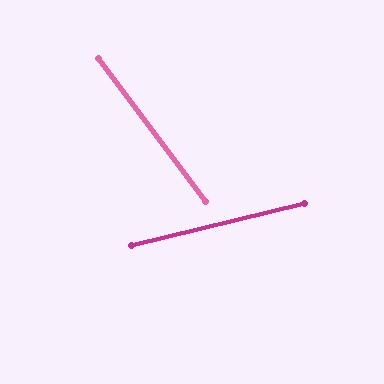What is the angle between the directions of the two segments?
Approximately 67 degrees.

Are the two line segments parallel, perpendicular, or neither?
Neither parallel nor perpendicular — they differ by about 67°.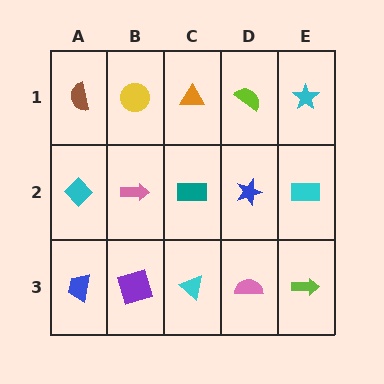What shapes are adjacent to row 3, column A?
A cyan diamond (row 2, column A), a purple square (row 3, column B).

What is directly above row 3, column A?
A cyan diamond.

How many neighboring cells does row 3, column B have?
3.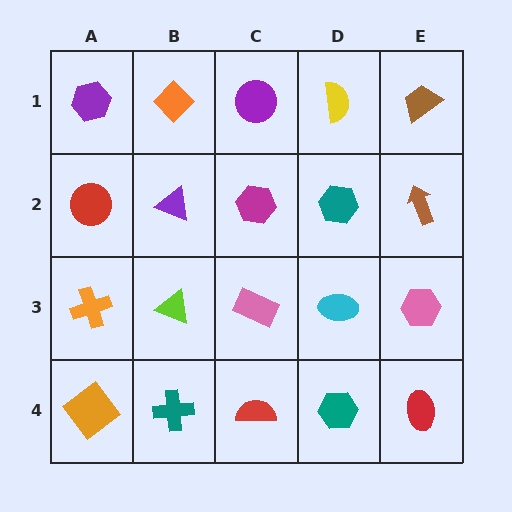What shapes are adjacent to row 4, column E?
A pink hexagon (row 3, column E), a teal hexagon (row 4, column D).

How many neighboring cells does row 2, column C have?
4.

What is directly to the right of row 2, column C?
A teal hexagon.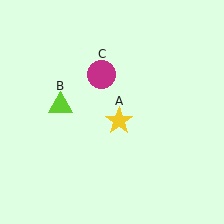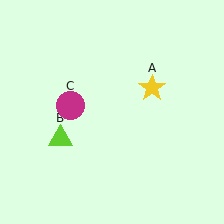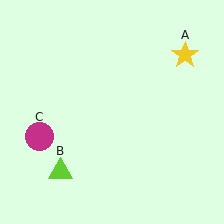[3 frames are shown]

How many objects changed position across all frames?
3 objects changed position: yellow star (object A), lime triangle (object B), magenta circle (object C).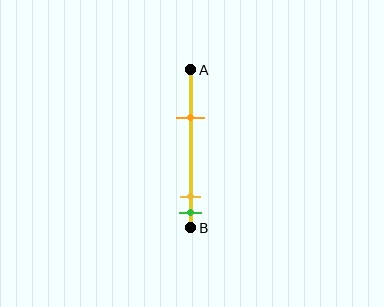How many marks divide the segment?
There are 3 marks dividing the segment.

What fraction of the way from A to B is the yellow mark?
The yellow mark is approximately 80% (0.8) of the way from A to B.